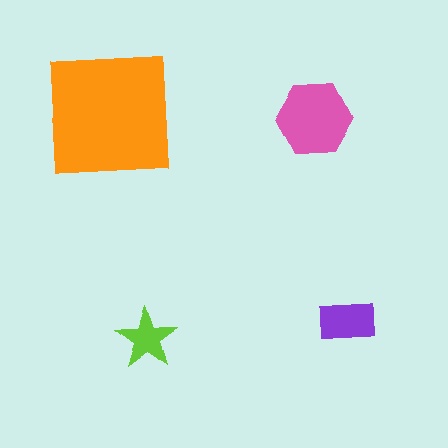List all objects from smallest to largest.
The lime star, the purple rectangle, the pink hexagon, the orange square.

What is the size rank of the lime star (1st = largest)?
4th.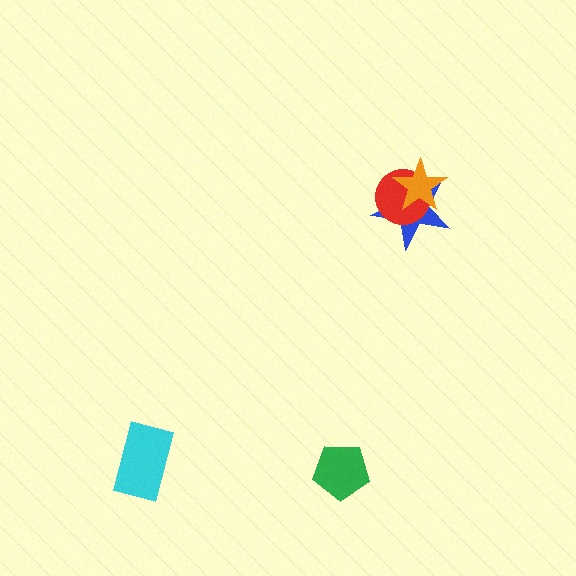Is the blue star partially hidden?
Yes, it is partially covered by another shape.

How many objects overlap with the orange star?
2 objects overlap with the orange star.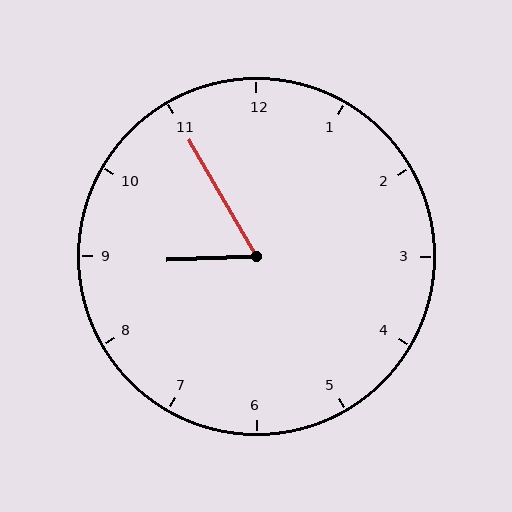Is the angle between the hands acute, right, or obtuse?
It is acute.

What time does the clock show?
8:55.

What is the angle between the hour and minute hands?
Approximately 62 degrees.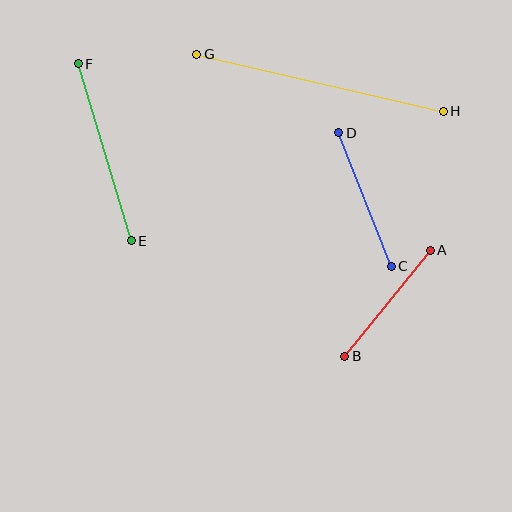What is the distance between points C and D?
The distance is approximately 143 pixels.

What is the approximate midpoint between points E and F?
The midpoint is at approximately (105, 152) pixels.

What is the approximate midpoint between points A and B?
The midpoint is at approximately (387, 303) pixels.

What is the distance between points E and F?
The distance is approximately 185 pixels.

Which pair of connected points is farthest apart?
Points G and H are farthest apart.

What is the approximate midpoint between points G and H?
The midpoint is at approximately (320, 83) pixels.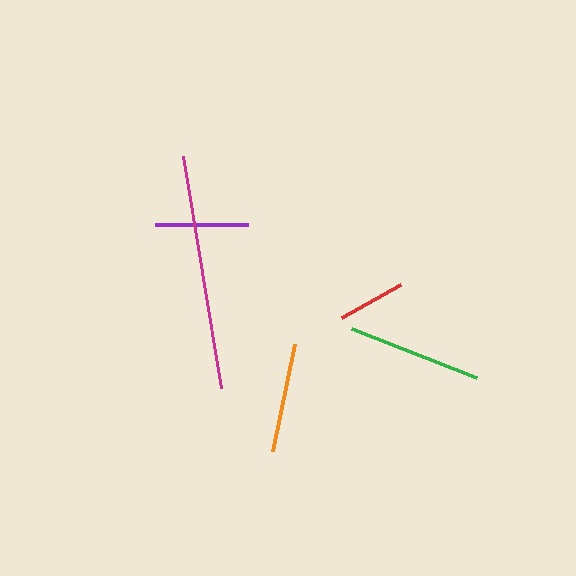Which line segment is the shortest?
The red line is the shortest at approximately 67 pixels.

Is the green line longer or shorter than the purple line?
The green line is longer than the purple line.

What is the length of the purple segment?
The purple segment is approximately 93 pixels long.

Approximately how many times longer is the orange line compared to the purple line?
The orange line is approximately 1.2 times the length of the purple line.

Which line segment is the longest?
The magenta line is the longest at approximately 235 pixels.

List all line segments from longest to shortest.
From longest to shortest: magenta, green, orange, purple, red.